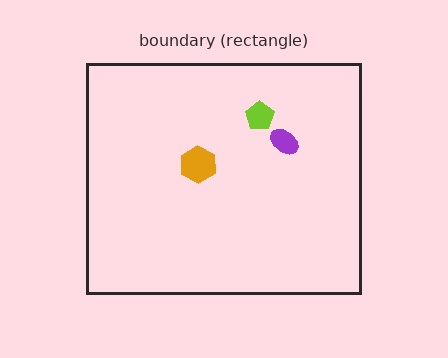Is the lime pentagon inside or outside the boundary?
Inside.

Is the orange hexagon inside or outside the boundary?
Inside.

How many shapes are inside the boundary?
3 inside, 0 outside.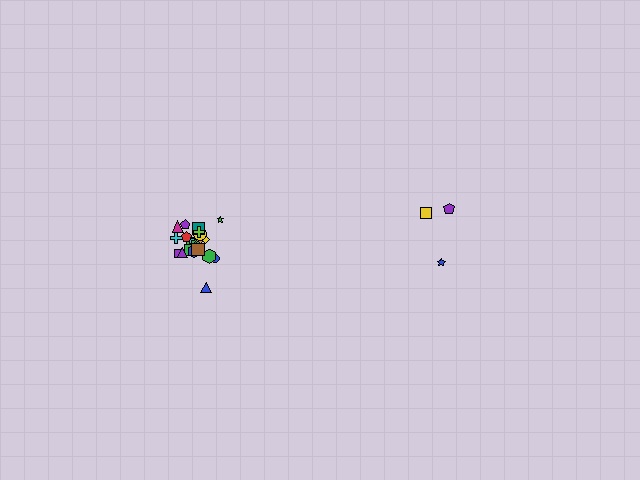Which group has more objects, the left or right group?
The left group.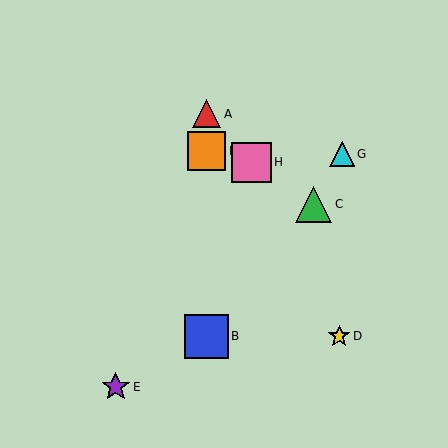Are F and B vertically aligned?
Yes, both are at x≈207.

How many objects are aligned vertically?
3 objects (A, B, F) are aligned vertically.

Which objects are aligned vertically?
Objects A, B, F are aligned vertically.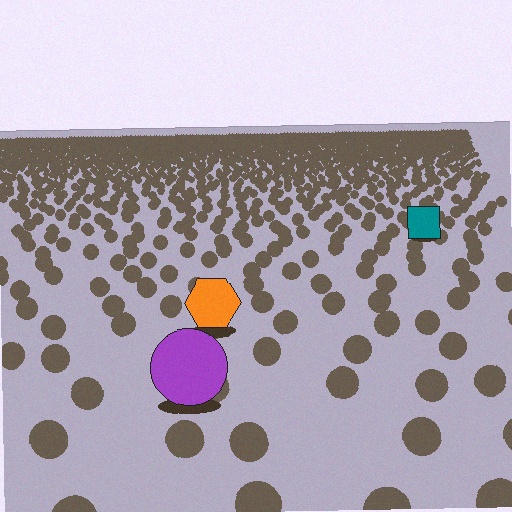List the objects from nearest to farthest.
From nearest to farthest: the purple circle, the orange hexagon, the teal square.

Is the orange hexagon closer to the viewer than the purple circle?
No. The purple circle is closer — you can tell from the texture gradient: the ground texture is coarser near it.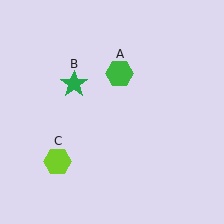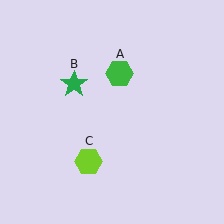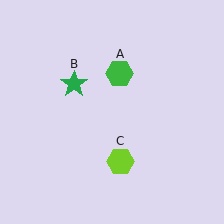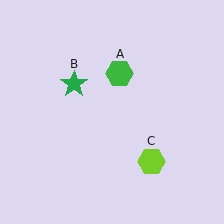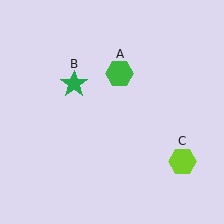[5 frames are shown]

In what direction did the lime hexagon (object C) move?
The lime hexagon (object C) moved right.